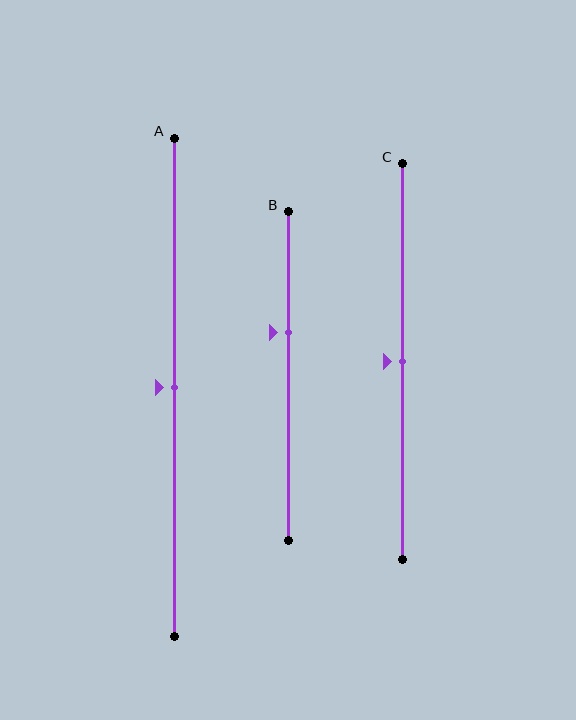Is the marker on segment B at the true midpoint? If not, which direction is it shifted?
No, the marker on segment B is shifted upward by about 13% of the segment length.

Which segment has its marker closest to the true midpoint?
Segment A has its marker closest to the true midpoint.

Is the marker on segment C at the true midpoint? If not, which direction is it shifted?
Yes, the marker on segment C is at the true midpoint.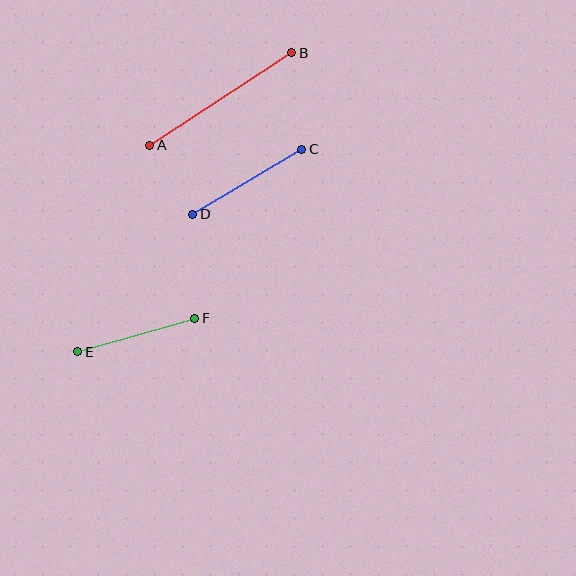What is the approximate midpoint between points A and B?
The midpoint is at approximately (221, 99) pixels.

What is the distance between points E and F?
The distance is approximately 121 pixels.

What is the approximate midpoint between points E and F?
The midpoint is at approximately (136, 335) pixels.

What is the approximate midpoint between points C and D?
The midpoint is at approximately (247, 182) pixels.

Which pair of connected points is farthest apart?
Points A and B are farthest apart.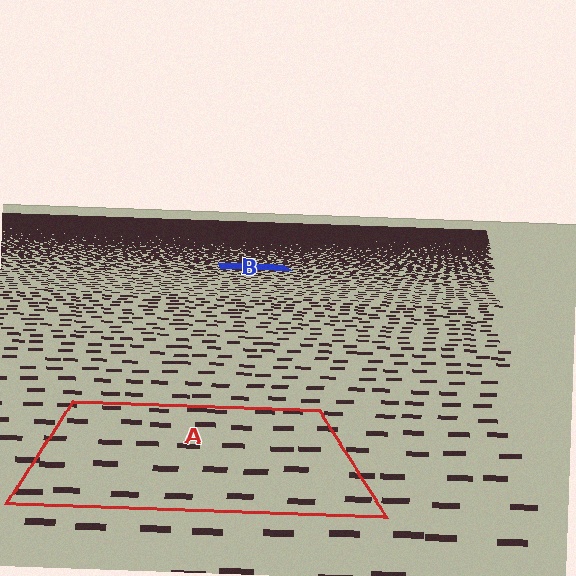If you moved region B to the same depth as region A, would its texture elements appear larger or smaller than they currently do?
They would appear larger. At a closer depth, the same texture elements are projected at a bigger on-screen size.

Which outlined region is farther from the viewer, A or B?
Region B is farther from the viewer — the texture elements inside it appear smaller and more densely packed.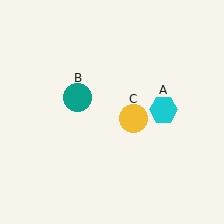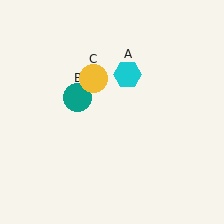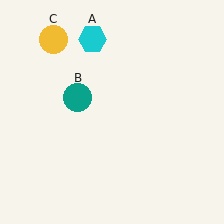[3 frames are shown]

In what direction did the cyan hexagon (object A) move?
The cyan hexagon (object A) moved up and to the left.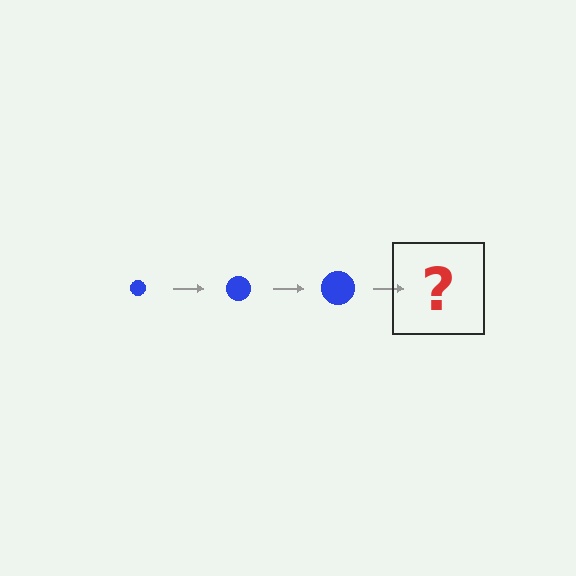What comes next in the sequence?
The next element should be a blue circle, larger than the previous one.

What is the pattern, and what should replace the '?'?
The pattern is that the circle gets progressively larger each step. The '?' should be a blue circle, larger than the previous one.